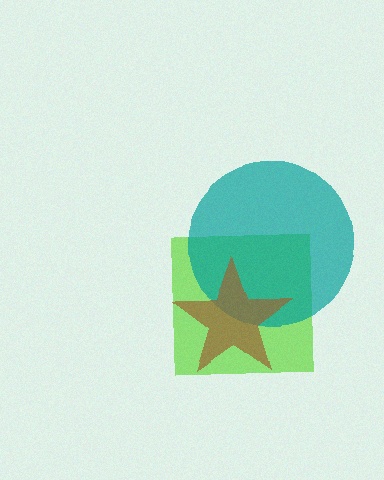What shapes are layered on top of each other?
The layered shapes are: a lime square, a teal circle, a brown star.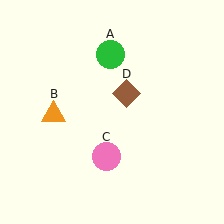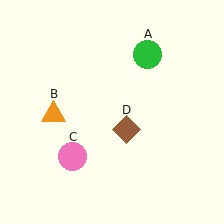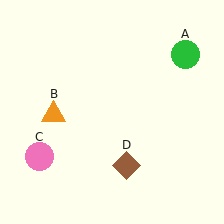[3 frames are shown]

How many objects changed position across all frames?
3 objects changed position: green circle (object A), pink circle (object C), brown diamond (object D).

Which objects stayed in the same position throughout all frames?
Orange triangle (object B) remained stationary.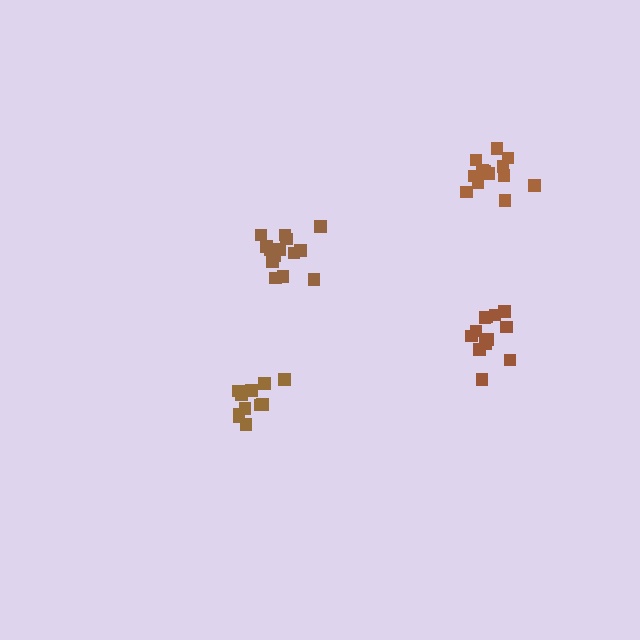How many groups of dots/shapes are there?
There are 4 groups.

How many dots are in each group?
Group 1: 12 dots, Group 2: 14 dots, Group 3: 14 dots, Group 4: 11 dots (51 total).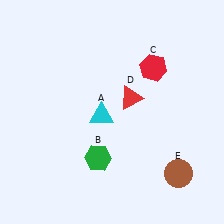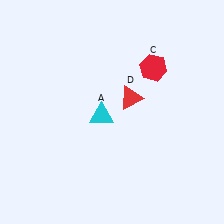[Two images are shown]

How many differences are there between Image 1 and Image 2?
There are 2 differences between the two images.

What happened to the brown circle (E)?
The brown circle (E) was removed in Image 2. It was in the bottom-right area of Image 1.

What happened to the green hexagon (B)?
The green hexagon (B) was removed in Image 2. It was in the bottom-left area of Image 1.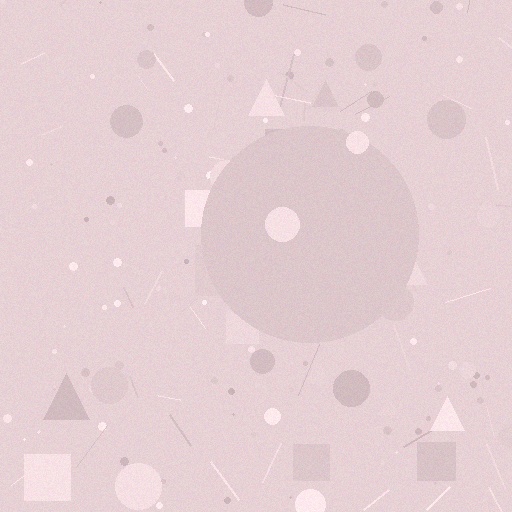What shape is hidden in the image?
A circle is hidden in the image.